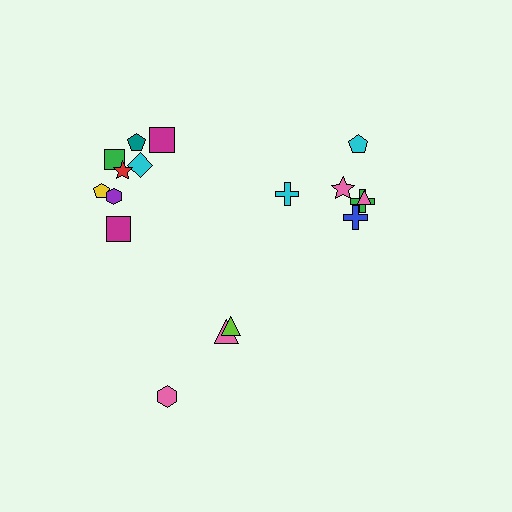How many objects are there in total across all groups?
There are 17 objects.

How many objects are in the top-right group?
There are 6 objects.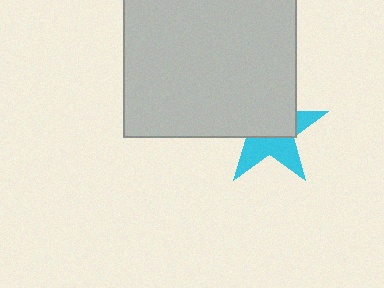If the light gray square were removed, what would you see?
You would see the complete cyan star.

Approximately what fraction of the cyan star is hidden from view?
Roughly 55% of the cyan star is hidden behind the light gray square.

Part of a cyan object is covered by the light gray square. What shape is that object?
It is a star.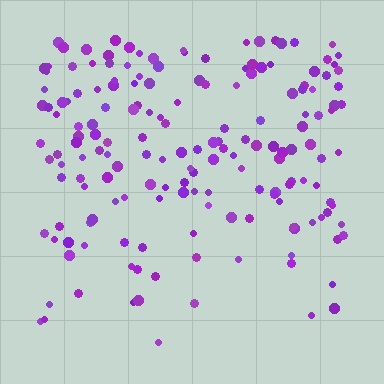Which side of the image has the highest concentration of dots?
The top.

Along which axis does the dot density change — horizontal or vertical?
Vertical.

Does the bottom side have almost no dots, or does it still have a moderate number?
Still a moderate number, just noticeably fewer than the top.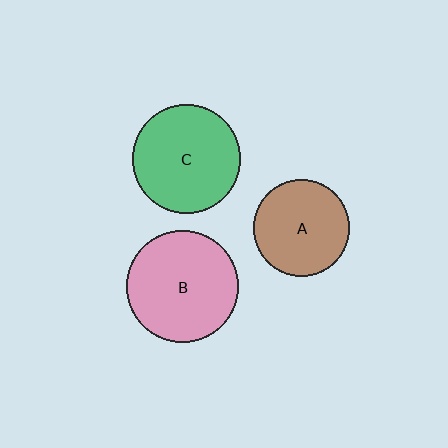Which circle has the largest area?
Circle B (pink).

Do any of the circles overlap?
No, none of the circles overlap.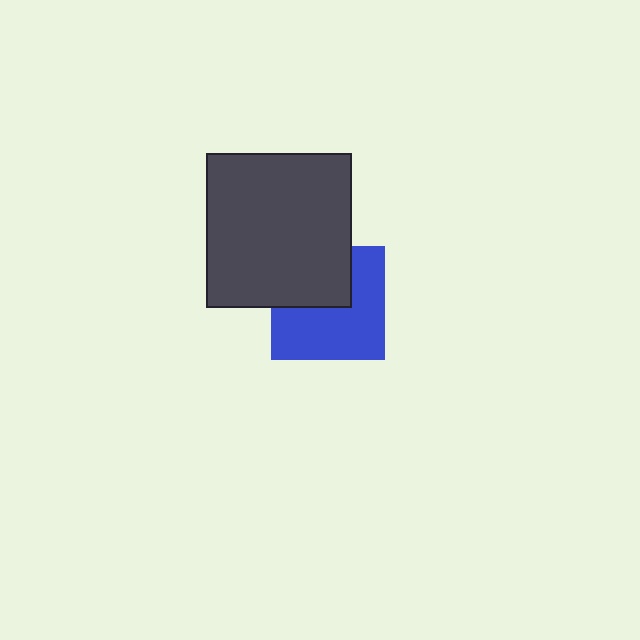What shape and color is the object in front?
The object in front is a dark gray rectangle.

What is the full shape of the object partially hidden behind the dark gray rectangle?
The partially hidden object is a blue square.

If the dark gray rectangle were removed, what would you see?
You would see the complete blue square.